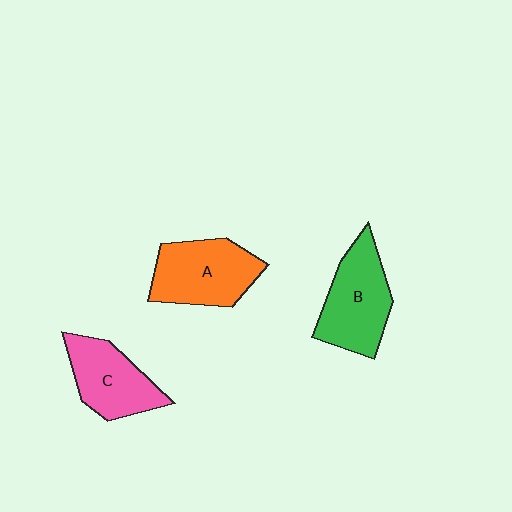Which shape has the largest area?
Shape B (green).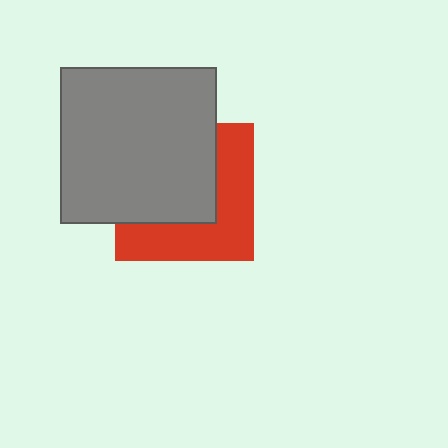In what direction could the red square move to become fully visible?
The red square could move toward the lower-right. That would shift it out from behind the gray square entirely.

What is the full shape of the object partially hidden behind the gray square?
The partially hidden object is a red square.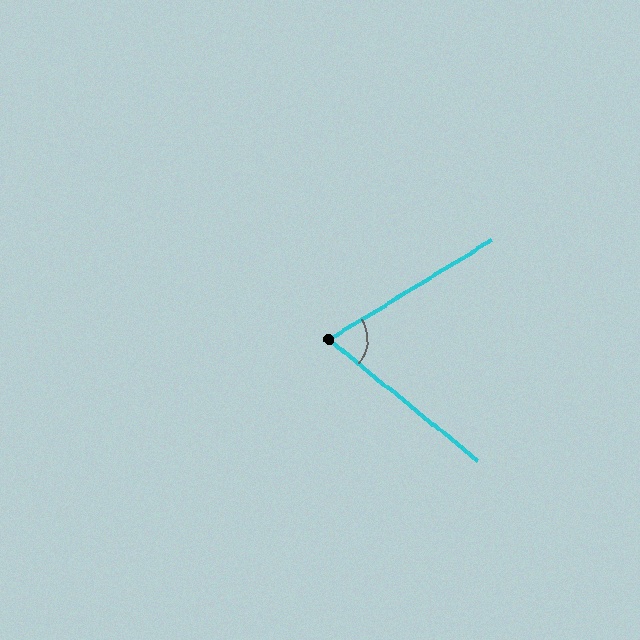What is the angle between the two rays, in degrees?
Approximately 71 degrees.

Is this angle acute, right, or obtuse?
It is acute.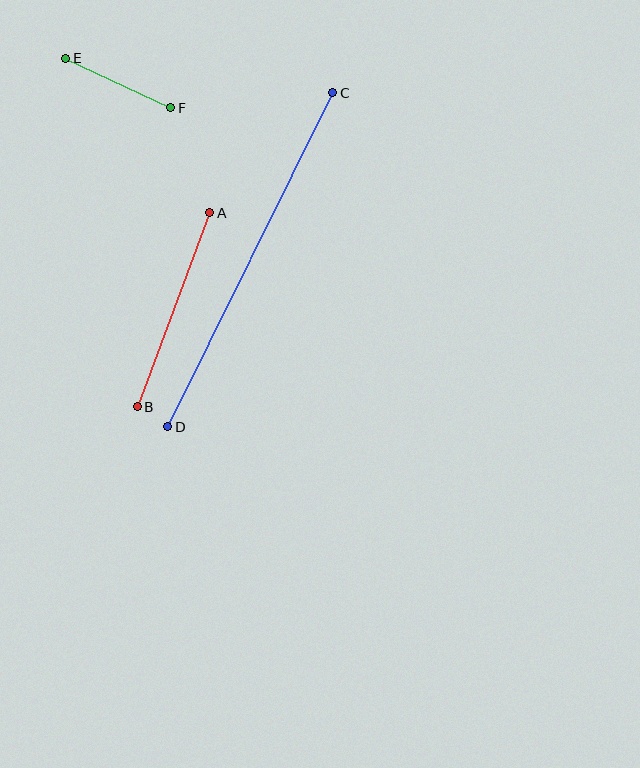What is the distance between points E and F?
The distance is approximately 116 pixels.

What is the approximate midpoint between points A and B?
The midpoint is at approximately (173, 310) pixels.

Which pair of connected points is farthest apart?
Points C and D are farthest apart.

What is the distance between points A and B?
The distance is approximately 207 pixels.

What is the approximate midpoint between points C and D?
The midpoint is at approximately (250, 260) pixels.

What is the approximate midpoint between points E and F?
The midpoint is at approximately (118, 83) pixels.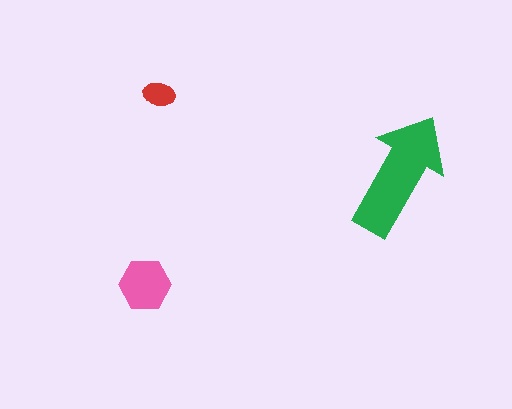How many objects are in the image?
There are 3 objects in the image.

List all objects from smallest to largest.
The red ellipse, the pink hexagon, the green arrow.